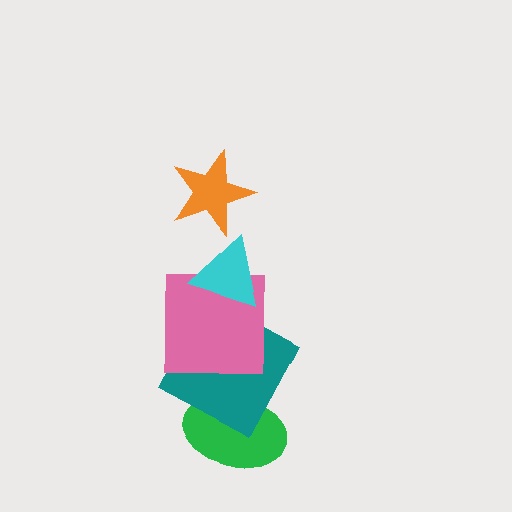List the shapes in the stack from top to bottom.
From top to bottom: the orange star, the cyan triangle, the pink square, the teal square, the green ellipse.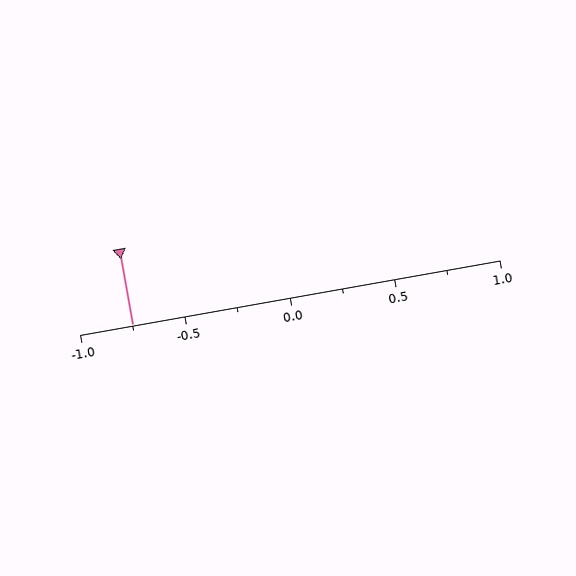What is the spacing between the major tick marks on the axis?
The major ticks are spaced 0.5 apart.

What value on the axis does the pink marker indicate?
The marker indicates approximately -0.75.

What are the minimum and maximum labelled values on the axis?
The axis runs from -1.0 to 1.0.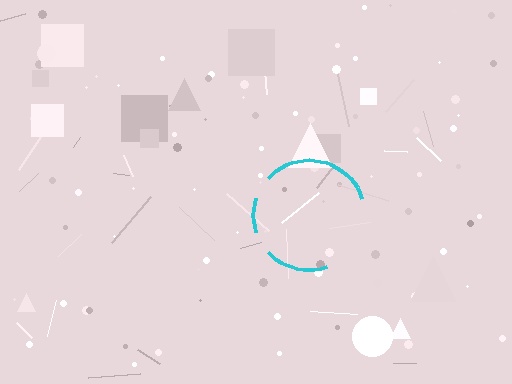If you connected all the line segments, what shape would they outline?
They would outline a circle.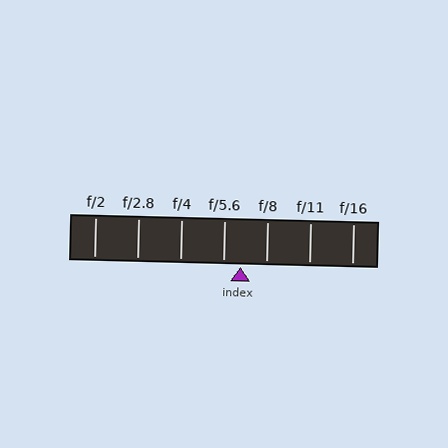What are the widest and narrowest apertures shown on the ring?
The widest aperture shown is f/2 and the narrowest is f/16.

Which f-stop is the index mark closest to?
The index mark is closest to f/5.6.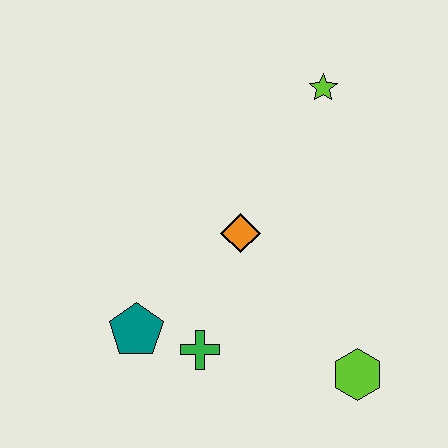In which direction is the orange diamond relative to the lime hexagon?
The orange diamond is above the lime hexagon.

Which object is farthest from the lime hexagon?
The lime star is farthest from the lime hexagon.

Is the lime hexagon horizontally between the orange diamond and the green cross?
No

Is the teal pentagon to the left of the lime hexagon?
Yes